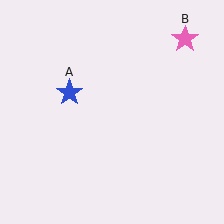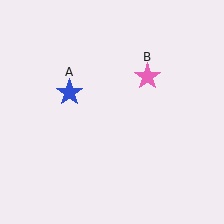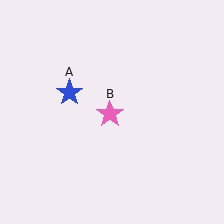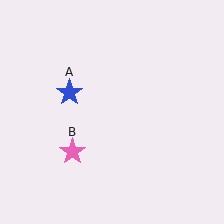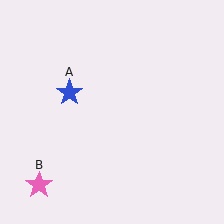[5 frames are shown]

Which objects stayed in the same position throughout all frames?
Blue star (object A) remained stationary.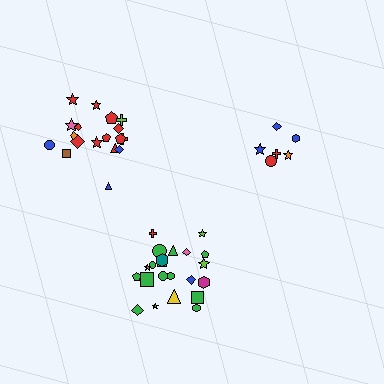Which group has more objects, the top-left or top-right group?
The top-left group.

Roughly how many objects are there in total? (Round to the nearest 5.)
Roughly 45 objects in total.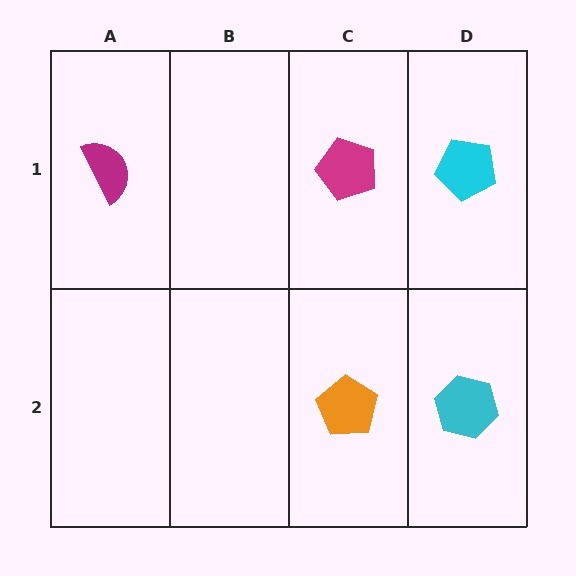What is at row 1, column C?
A magenta pentagon.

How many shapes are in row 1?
3 shapes.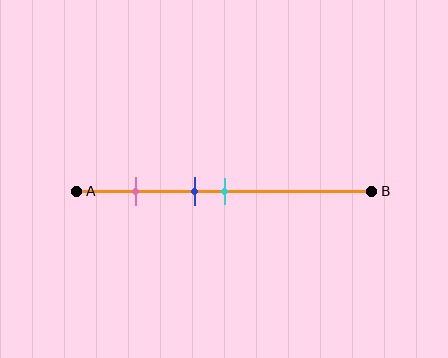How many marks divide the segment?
There are 3 marks dividing the segment.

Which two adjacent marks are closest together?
The blue and cyan marks are the closest adjacent pair.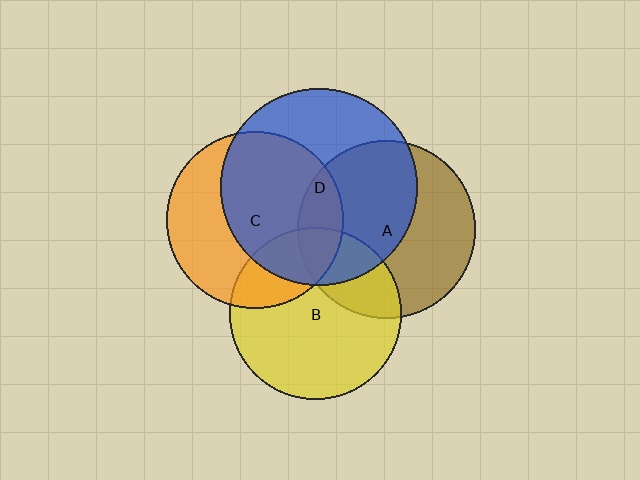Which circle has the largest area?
Circle D (blue).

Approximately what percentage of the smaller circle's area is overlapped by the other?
Approximately 25%.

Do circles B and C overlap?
Yes.